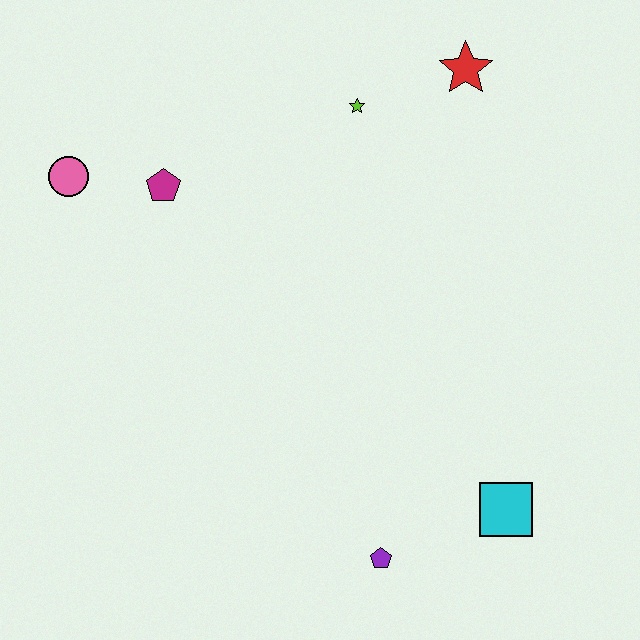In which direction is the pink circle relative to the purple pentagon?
The pink circle is above the purple pentagon.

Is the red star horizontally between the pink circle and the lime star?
No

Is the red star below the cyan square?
No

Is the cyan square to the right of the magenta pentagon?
Yes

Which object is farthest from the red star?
The purple pentagon is farthest from the red star.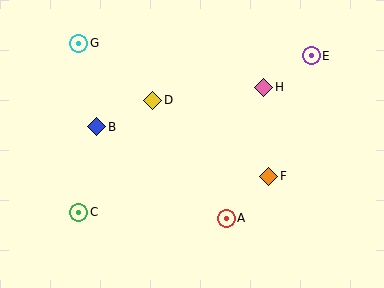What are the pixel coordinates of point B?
Point B is at (97, 127).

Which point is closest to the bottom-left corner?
Point C is closest to the bottom-left corner.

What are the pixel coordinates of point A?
Point A is at (226, 218).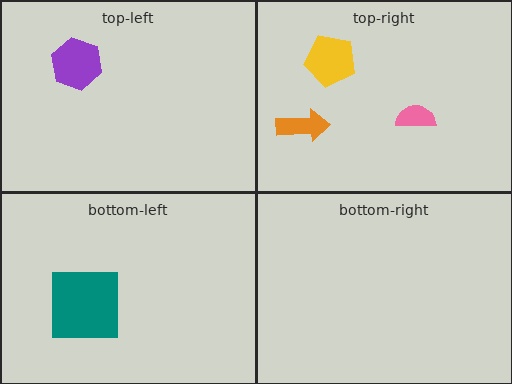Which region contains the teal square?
The bottom-left region.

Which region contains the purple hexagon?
The top-left region.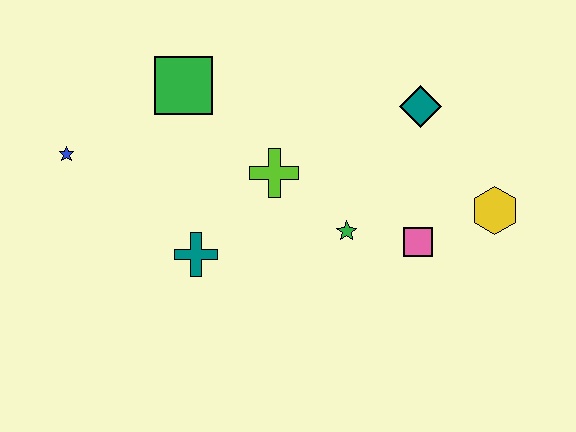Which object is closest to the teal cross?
The lime cross is closest to the teal cross.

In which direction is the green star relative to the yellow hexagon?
The green star is to the left of the yellow hexagon.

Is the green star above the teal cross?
Yes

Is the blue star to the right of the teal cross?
No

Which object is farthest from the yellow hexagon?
The blue star is farthest from the yellow hexagon.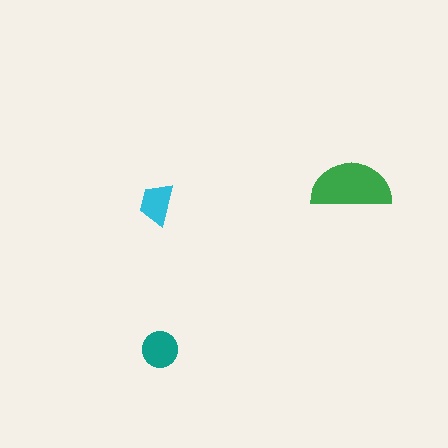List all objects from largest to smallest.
The green semicircle, the teal circle, the cyan trapezoid.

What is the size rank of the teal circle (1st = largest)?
2nd.